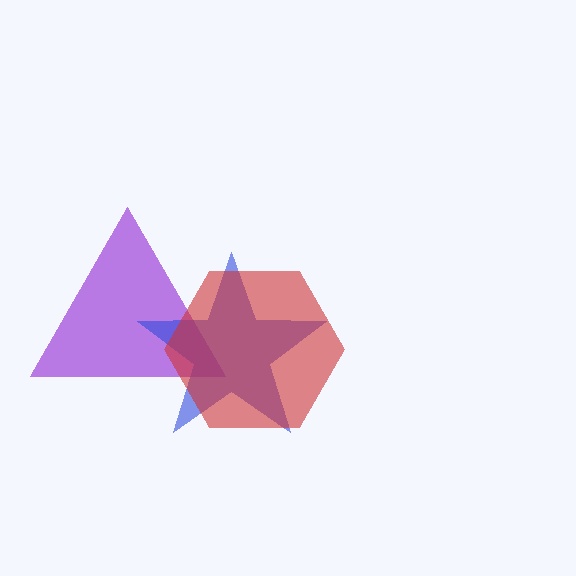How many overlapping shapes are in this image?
There are 3 overlapping shapes in the image.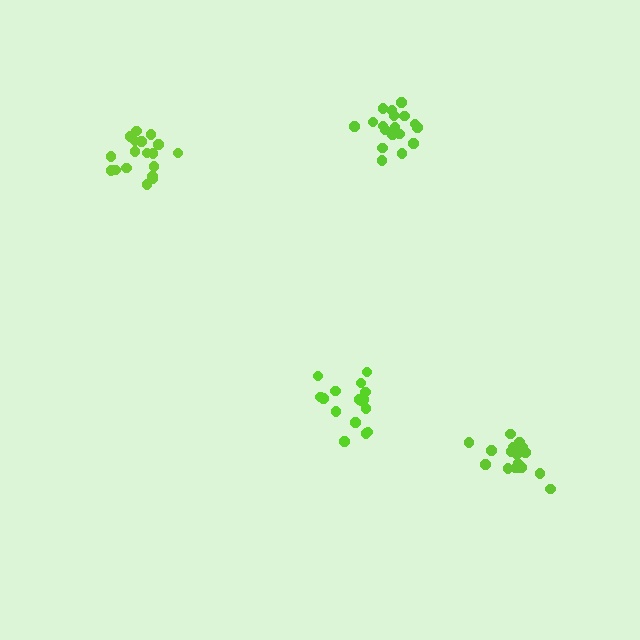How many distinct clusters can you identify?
There are 4 distinct clusters.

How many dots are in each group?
Group 1: 18 dots, Group 2: 18 dots, Group 3: 19 dots, Group 4: 16 dots (71 total).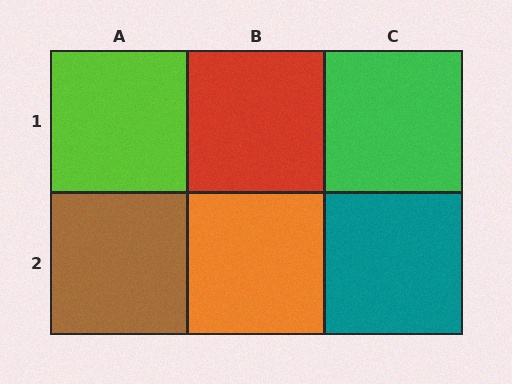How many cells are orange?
1 cell is orange.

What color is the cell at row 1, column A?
Lime.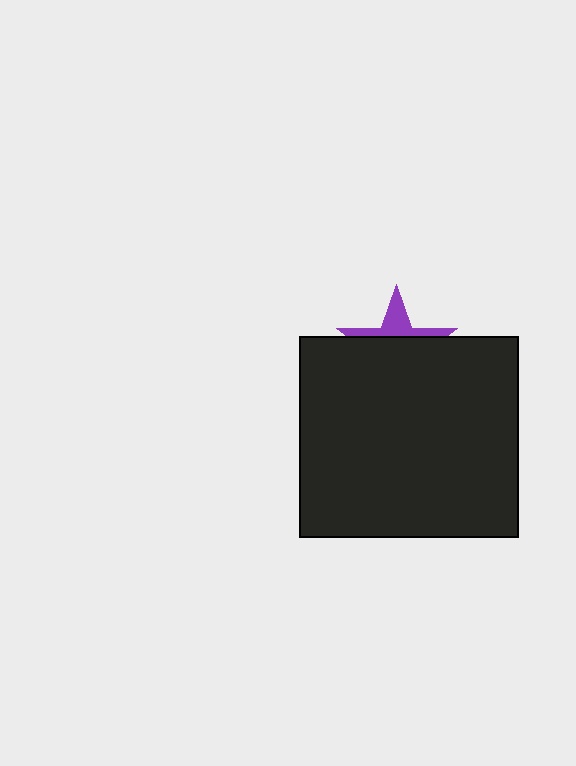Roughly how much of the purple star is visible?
A small part of it is visible (roughly 32%).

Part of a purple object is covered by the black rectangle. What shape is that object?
It is a star.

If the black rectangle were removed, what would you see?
You would see the complete purple star.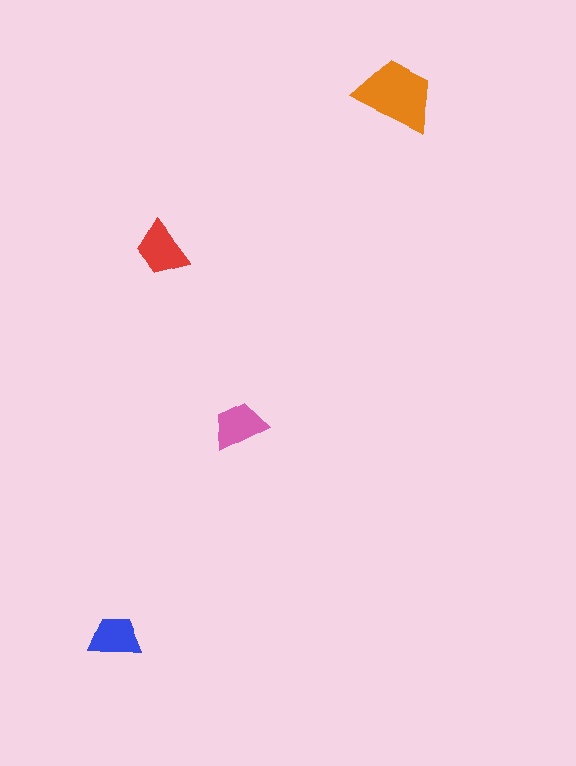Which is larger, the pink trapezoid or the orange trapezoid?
The orange one.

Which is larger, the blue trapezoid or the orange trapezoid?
The orange one.